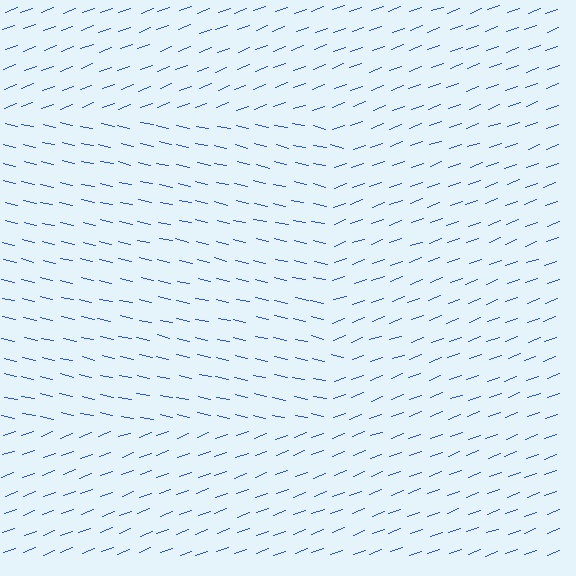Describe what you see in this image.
The image is filled with small blue line segments. A rectangle region in the image has lines oriented differently from the surrounding lines, creating a visible texture boundary.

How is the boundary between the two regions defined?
The boundary is defined purely by a change in line orientation (approximately 33 degrees difference). All lines are the same color and thickness.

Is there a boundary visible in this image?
Yes, there is a texture boundary formed by a change in line orientation.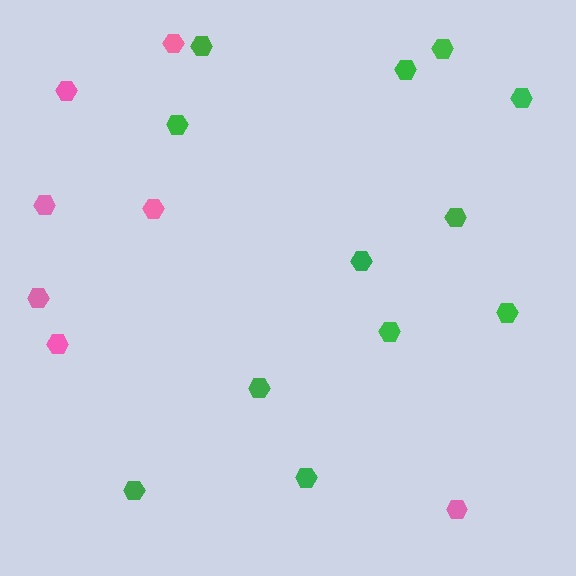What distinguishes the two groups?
There are 2 groups: one group of green hexagons (12) and one group of pink hexagons (7).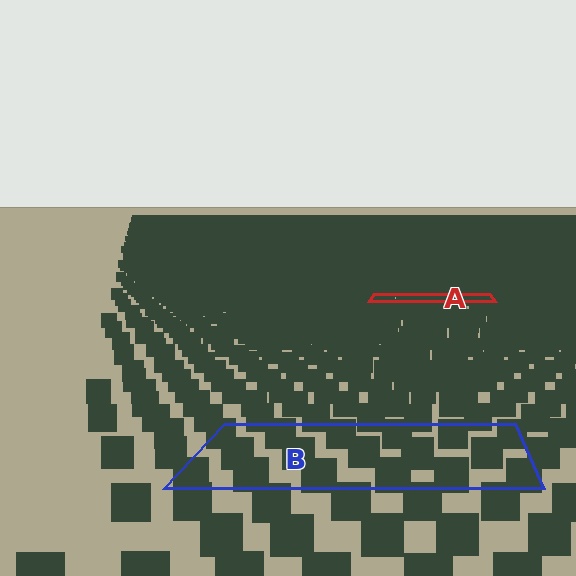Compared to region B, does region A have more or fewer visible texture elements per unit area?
Region A has more texture elements per unit area — they are packed more densely because it is farther away.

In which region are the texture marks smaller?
The texture marks are smaller in region A, because it is farther away.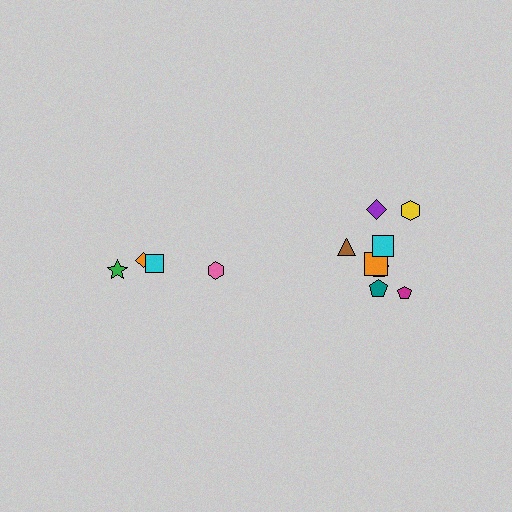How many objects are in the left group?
There are 4 objects.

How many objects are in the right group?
There are 8 objects.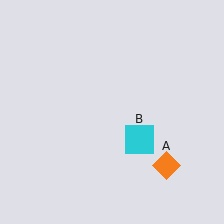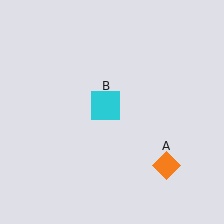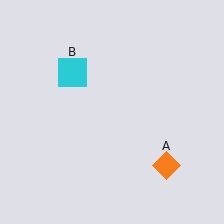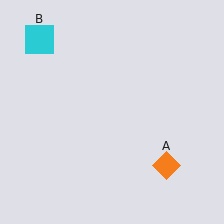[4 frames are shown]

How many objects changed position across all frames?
1 object changed position: cyan square (object B).